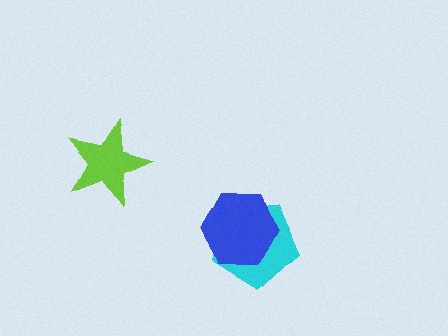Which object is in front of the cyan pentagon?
The blue hexagon is in front of the cyan pentagon.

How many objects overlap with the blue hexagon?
1 object overlaps with the blue hexagon.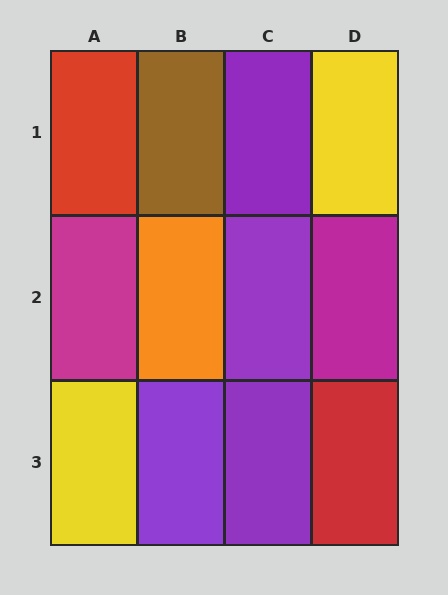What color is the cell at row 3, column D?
Red.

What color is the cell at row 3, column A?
Yellow.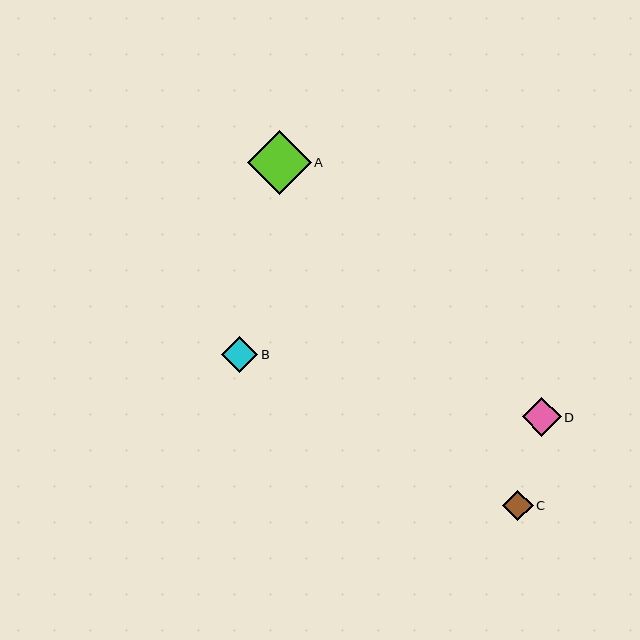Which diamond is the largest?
Diamond A is the largest with a size of approximately 64 pixels.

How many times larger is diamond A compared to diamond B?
Diamond A is approximately 1.8 times the size of diamond B.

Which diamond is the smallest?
Diamond C is the smallest with a size of approximately 31 pixels.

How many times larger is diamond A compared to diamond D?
Diamond A is approximately 1.7 times the size of diamond D.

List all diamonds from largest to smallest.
From largest to smallest: A, D, B, C.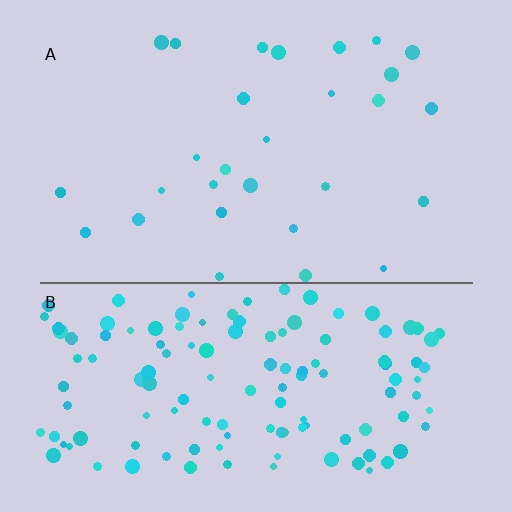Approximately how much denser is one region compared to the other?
Approximately 4.6× — region B over region A.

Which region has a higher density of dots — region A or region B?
B (the bottom).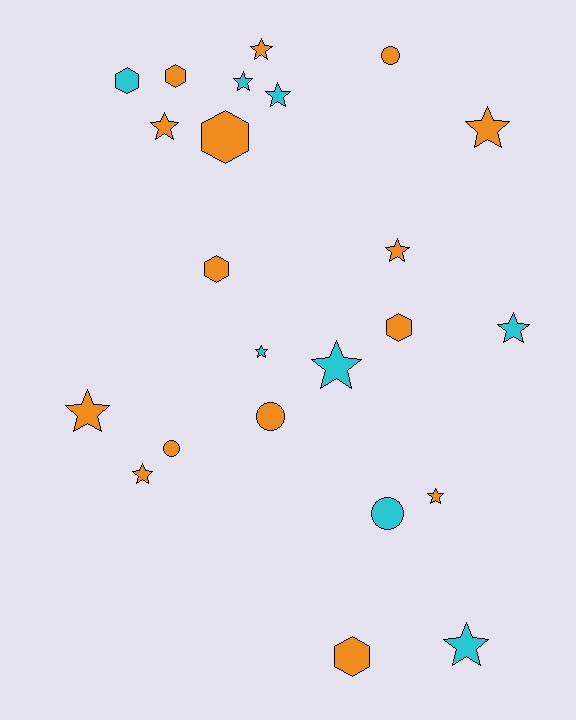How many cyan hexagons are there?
There is 1 cyan hexagon.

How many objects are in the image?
There are 23 objects.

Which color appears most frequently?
Orange, with 15 objects.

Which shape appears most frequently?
Star, with 13 objects.